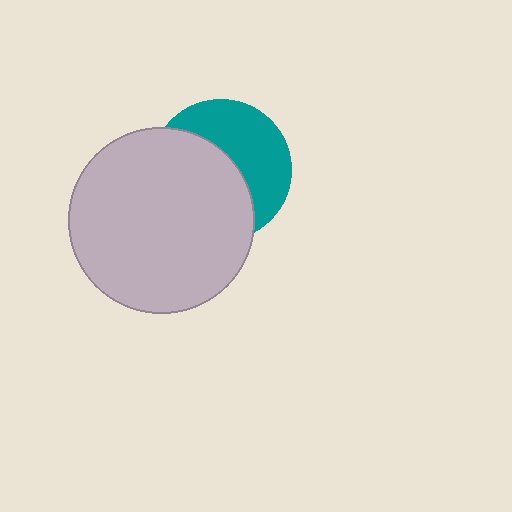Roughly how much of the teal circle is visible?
A small part of it is visible (roughly 45%).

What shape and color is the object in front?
The object in front is a light gray circle.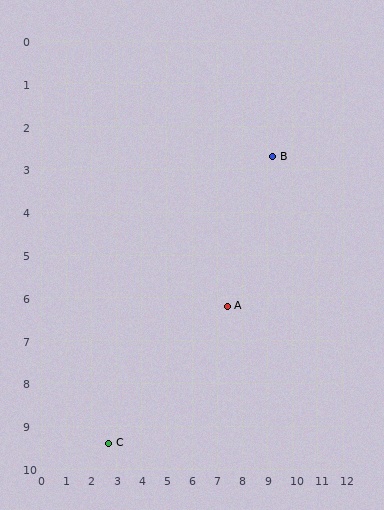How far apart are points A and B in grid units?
Points A and B are about 3.9 grid units apart.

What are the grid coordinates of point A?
Point A is at approximately (7.4, 6.2).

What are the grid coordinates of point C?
Point C is at approximately (2.7, 9.4).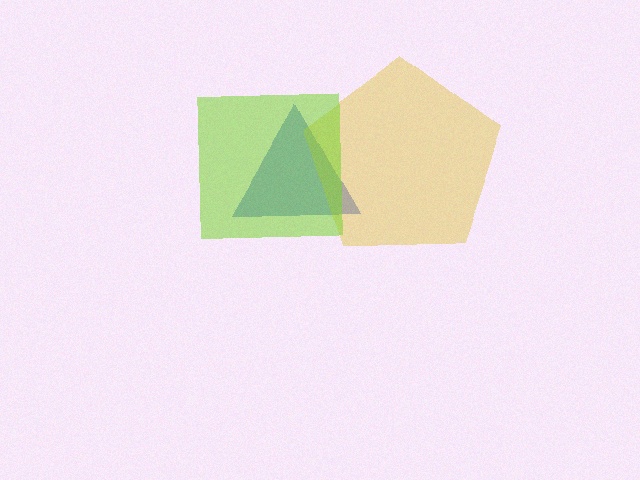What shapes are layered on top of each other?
The layered shapes are: a blue triangle, a yellow pentagon, a lime square.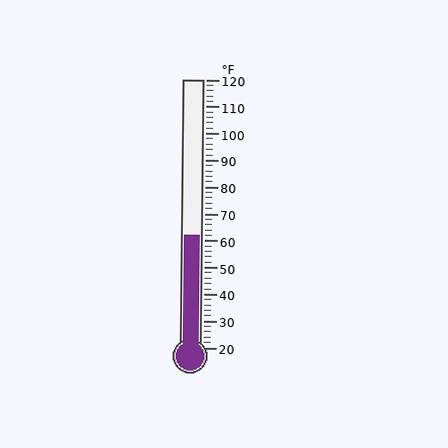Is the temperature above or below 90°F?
The temperature is below 90°F.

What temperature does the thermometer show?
The thermometer shows approximately 62°F.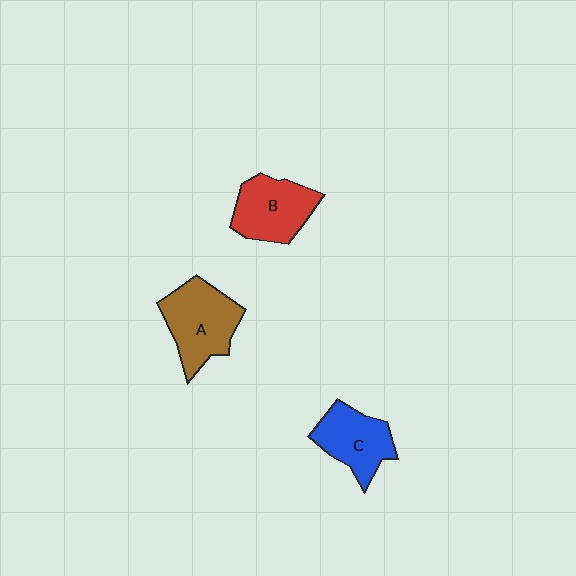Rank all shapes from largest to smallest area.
From largest to smallest: A (brown), B (red), C (blue).